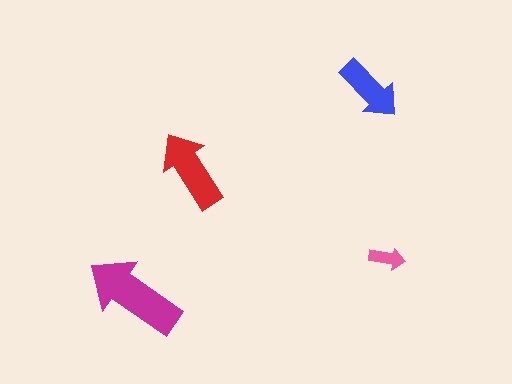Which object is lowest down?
The magenta arrow is bottommost.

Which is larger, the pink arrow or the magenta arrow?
The magenta one.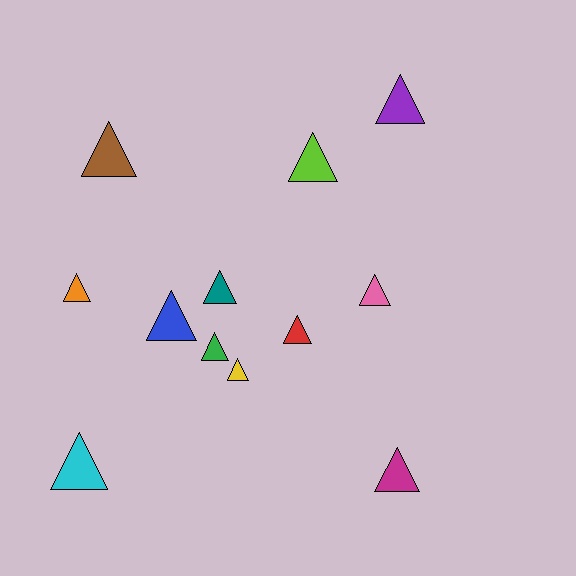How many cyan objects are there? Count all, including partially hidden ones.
There is 1 cyan object.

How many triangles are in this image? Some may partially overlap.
There are 12 triangles.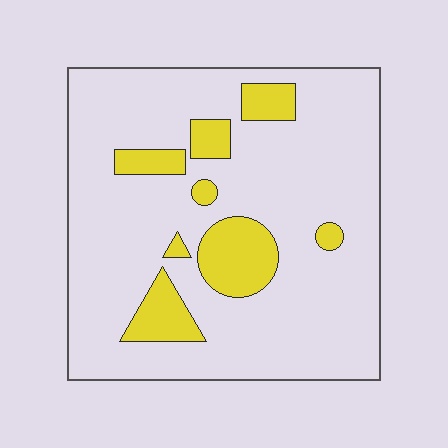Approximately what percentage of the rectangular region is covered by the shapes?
Approximately 15%.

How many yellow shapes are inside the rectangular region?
8.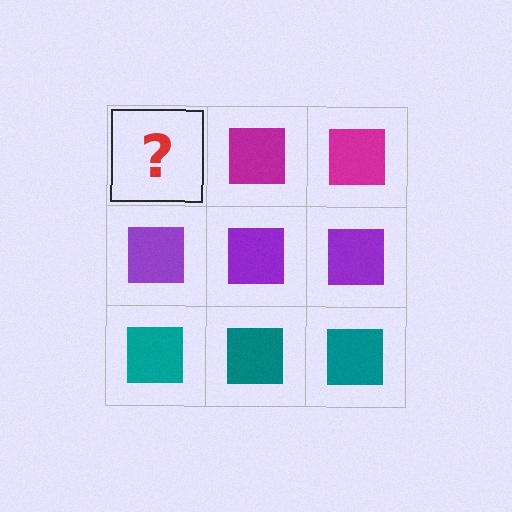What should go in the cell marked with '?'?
The missing cell should contain a magenta square.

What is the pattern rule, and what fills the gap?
The rule is that each row has a consistent color. The gap should be filled with a magenta square.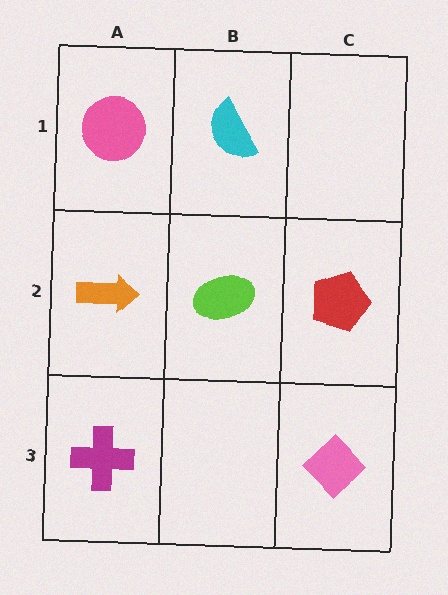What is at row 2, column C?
A red pentagon.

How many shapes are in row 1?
2 shapes.